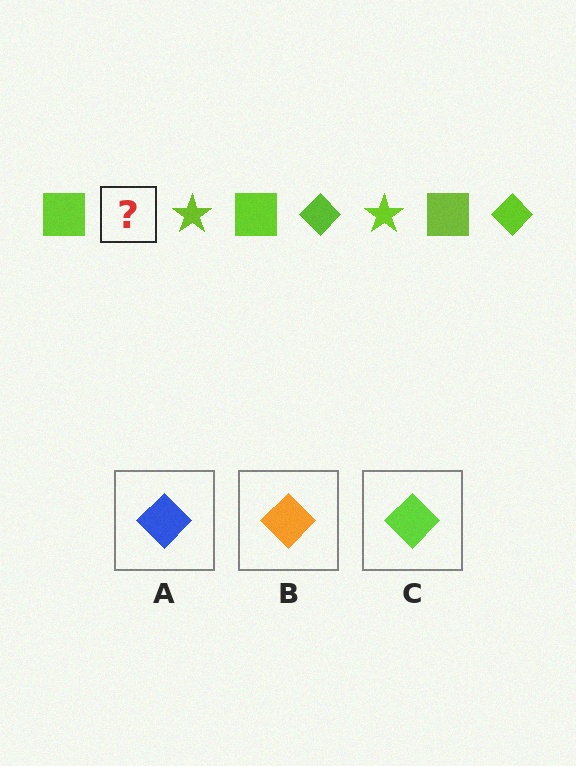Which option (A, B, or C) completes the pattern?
C.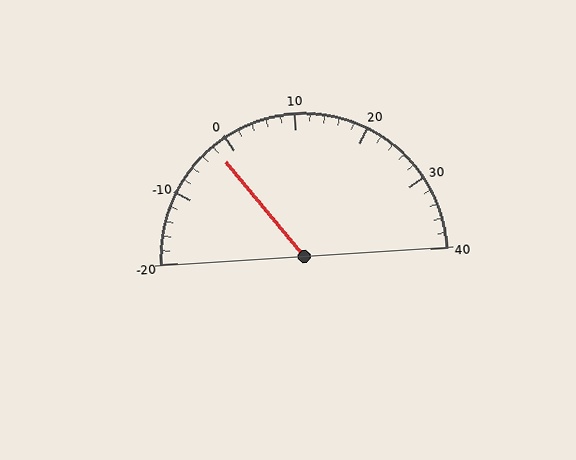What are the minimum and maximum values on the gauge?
The gauge ranges from -20 to 40.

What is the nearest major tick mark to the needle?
The nearest major tick mark is 0.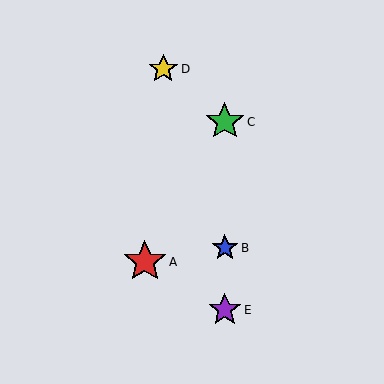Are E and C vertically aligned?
Yes, both are at x≈225.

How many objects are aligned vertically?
3 objects (B, C, E) are aligned vertically.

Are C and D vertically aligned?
No, C is at x≈225 and D is at x≈163.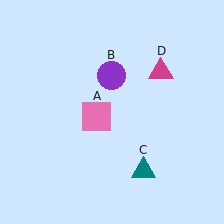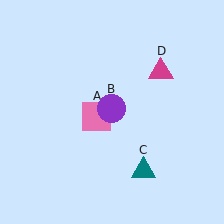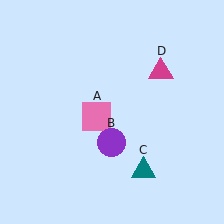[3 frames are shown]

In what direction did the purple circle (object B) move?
The purple circle (object B) moved down.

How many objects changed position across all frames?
1 object changed position: purple circle (object B).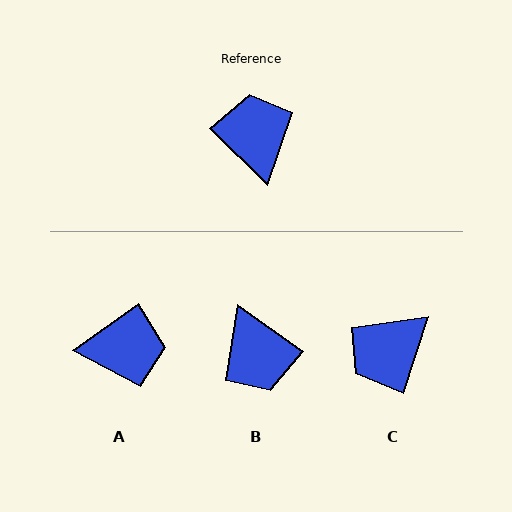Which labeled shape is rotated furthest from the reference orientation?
B, about 170 degrees away.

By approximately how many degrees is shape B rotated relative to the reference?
Approximately 170 degrees clockwise.